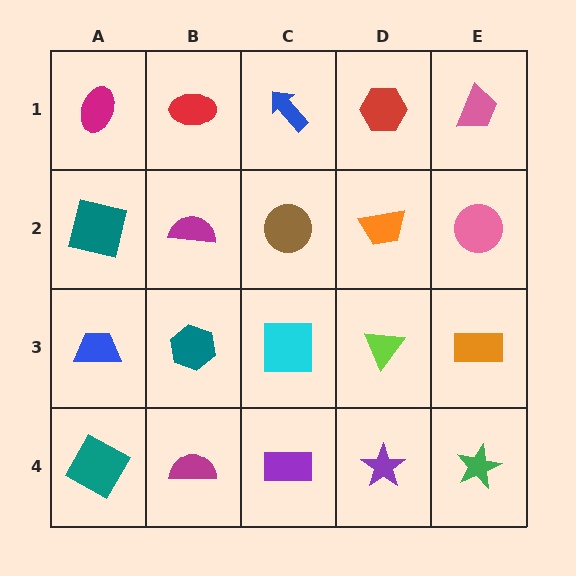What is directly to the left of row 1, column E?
A red hexagon.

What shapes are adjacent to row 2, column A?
A magenta ellipse (row 1, column A), a blue trapezoid (row 3, column A), a magenta semicircle (row 2, column B).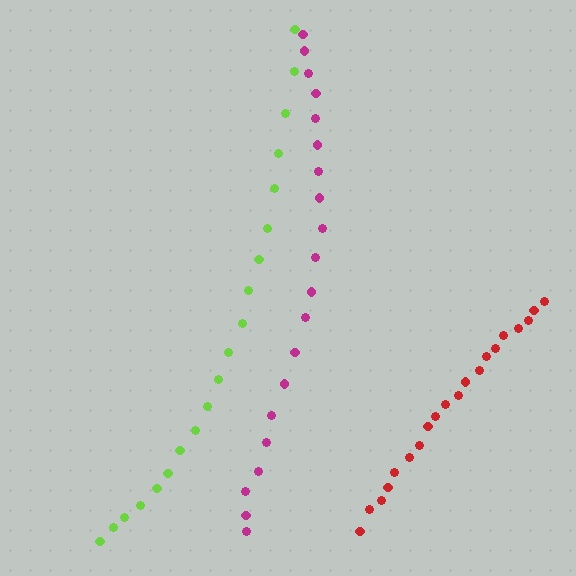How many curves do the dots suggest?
There are 3 distinct paths.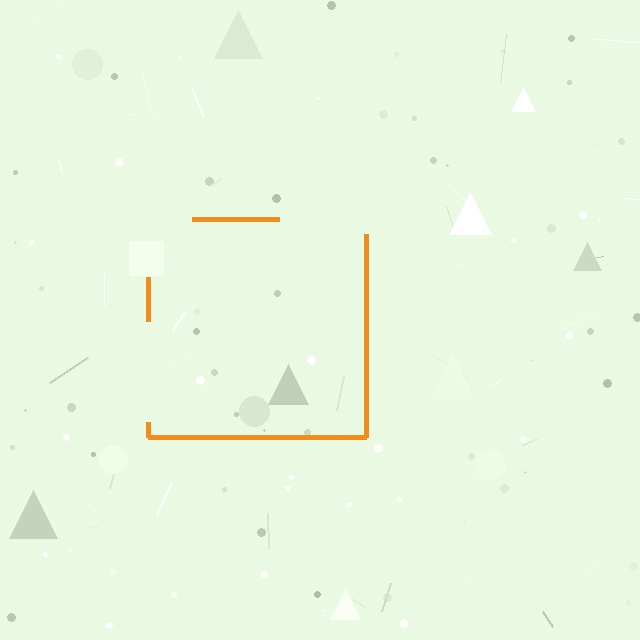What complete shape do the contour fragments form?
The contour fragments form a square.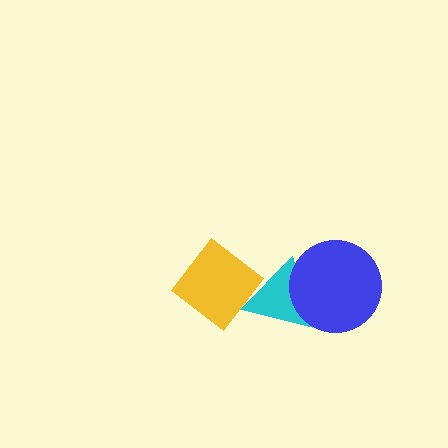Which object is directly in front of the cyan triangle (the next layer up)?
The blue circle is directly in front of the cyan triangle.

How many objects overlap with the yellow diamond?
1 object overlaps with the yellow diamond.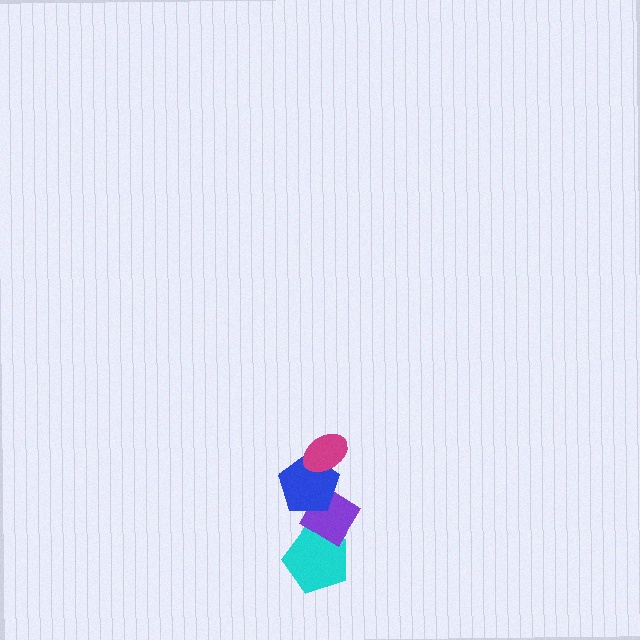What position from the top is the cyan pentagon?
The cyan pentagon is 4th from the top.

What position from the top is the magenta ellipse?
The magenta ellipse is 1st from the top.